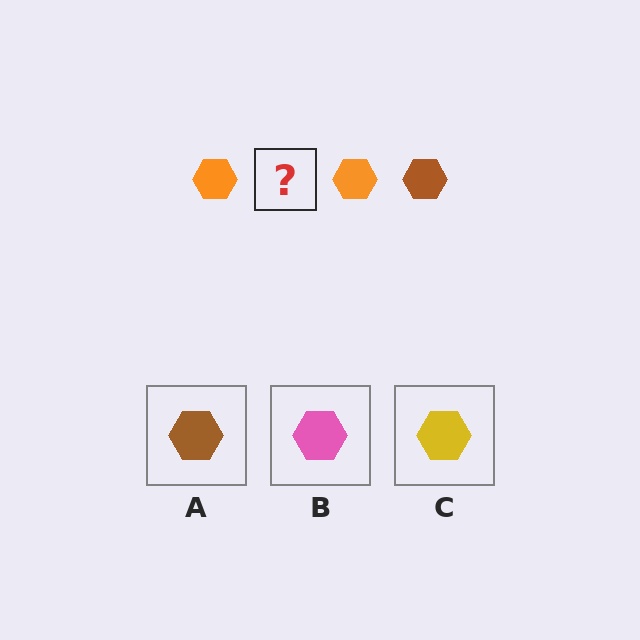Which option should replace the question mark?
Option A.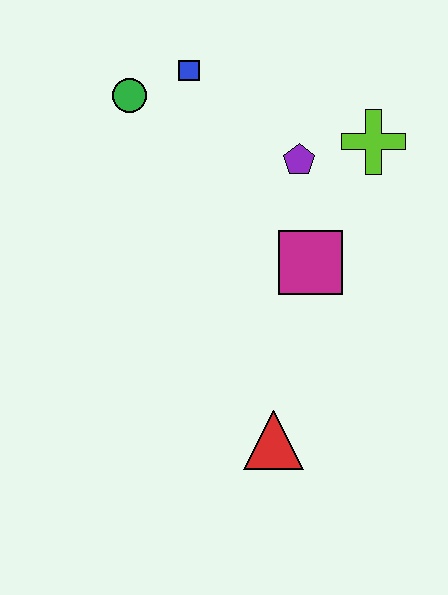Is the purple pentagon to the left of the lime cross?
Yes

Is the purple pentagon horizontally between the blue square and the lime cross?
Yes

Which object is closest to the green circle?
The blue square is closest to the green circle.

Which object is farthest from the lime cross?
The red triangle is farthest from the lime cross.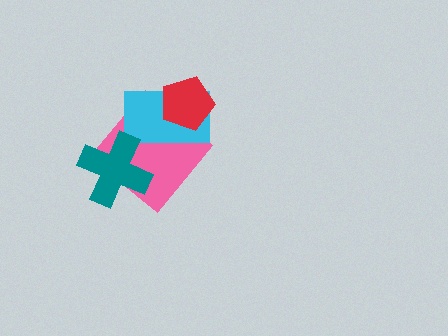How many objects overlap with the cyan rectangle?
2 objects overlap with the cyan rectangle.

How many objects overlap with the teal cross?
1 object overlaps with the teal cross.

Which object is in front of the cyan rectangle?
The red pentagon is in front of the cyan rectangle.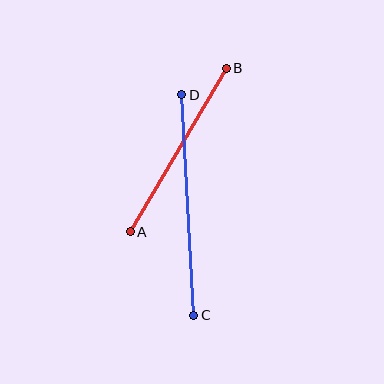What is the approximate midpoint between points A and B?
The midpoint is at approximately (178, 150) pixels.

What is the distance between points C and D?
The distance is approximately 221 pixels.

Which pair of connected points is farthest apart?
Points C and D are farthest apart.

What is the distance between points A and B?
The distance is approximately 189 pixels.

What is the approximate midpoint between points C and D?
The midpoint is at approximately (188, 205) pixels.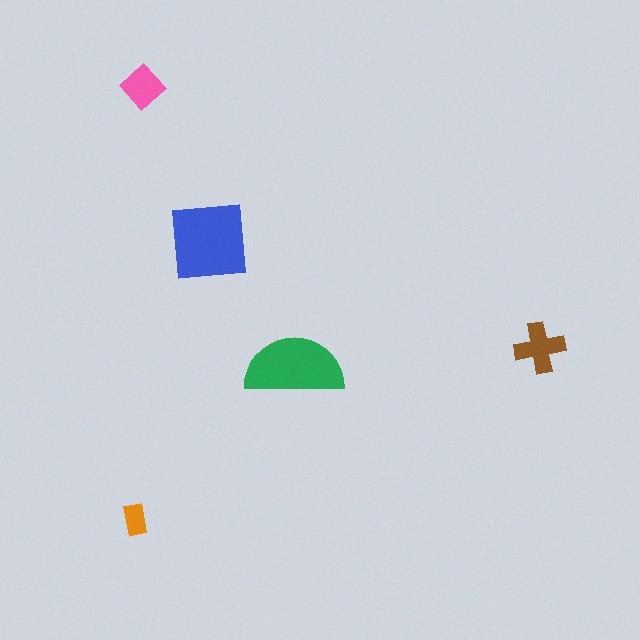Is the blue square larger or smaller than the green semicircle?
Larger.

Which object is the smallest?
The orange rectangle.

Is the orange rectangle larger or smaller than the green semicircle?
Smaller.